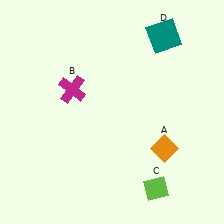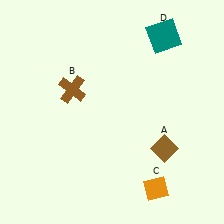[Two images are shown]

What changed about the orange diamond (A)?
In Image 1, A is orange. In Image 2, it changed to brown.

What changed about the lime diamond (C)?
In Image 1, C is lime. In Image 2, it changed to orange.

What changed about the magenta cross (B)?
In Image 1, B is magenta. In Image 2, it changed to brown.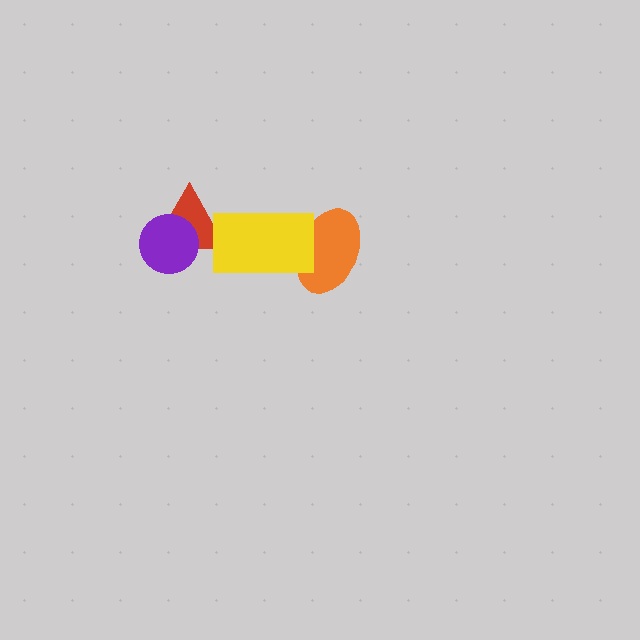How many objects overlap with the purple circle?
1 object overlaps with the purple circle.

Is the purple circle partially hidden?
No, no other shape covers it.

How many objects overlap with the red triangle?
2 objects overlap with the red triangle.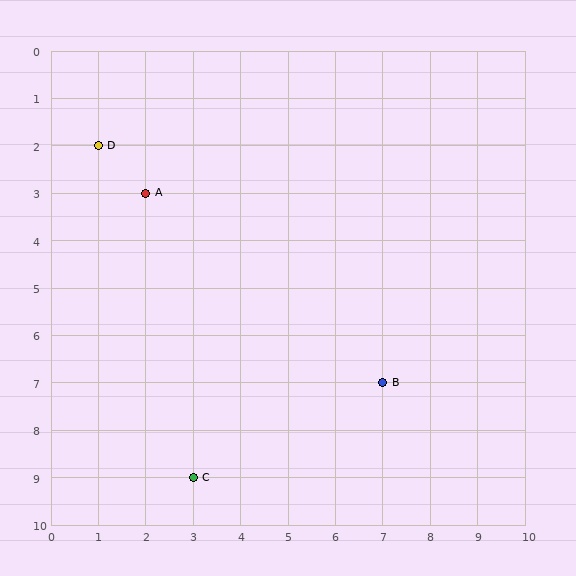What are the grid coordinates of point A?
Point A is at grid coordinates (2, 3).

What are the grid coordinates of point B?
Point B is at grid coordinates (7, 7).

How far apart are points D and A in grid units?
Points D and A are 1 column and 1 row apart (about 1.4 grid units diagonally).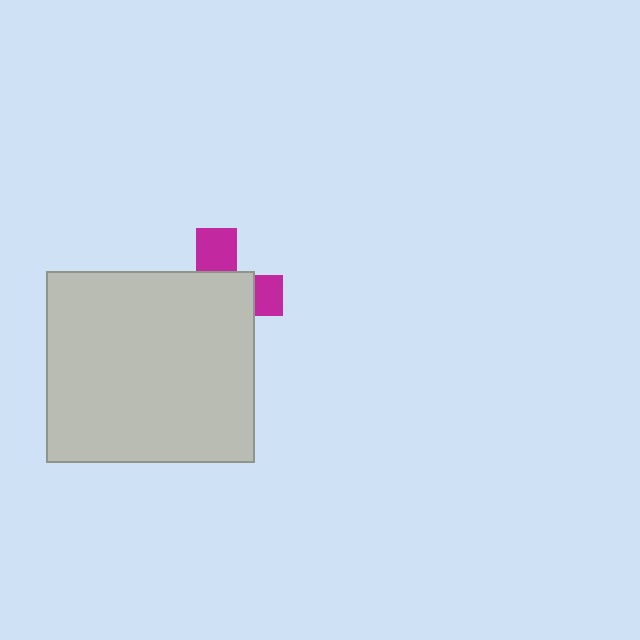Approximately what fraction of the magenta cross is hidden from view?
Roughly 68% of the magenta cross is hidden behind the light gray rectangle.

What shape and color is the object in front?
The object in front is a light gray rectangle.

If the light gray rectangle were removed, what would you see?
You would see the complete magenta cross.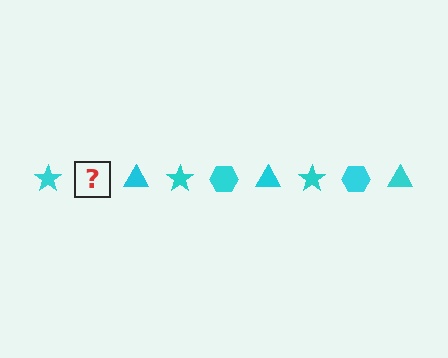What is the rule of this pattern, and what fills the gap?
The rule is that the pattern cycles through star, hexagon, triangle shapes in cyan. The gap should be filled with a cyan hexagon.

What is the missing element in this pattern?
The missing element is a cyan hexagon.